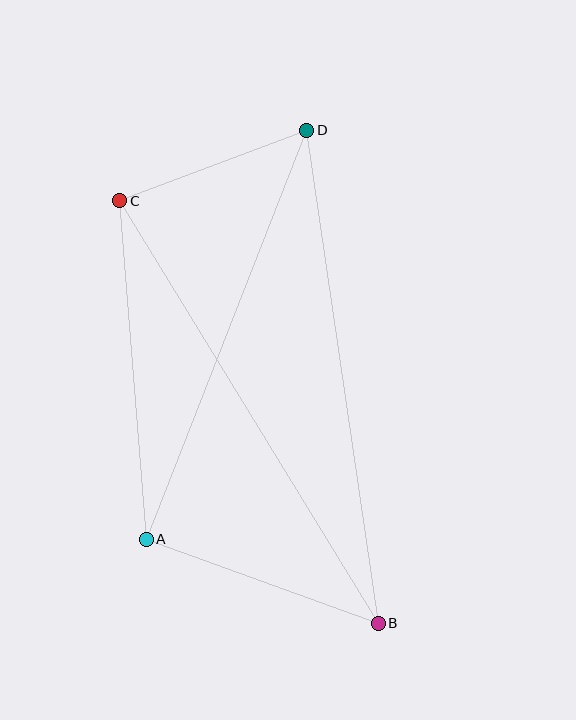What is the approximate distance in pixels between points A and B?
The distance between A and B is approximately 247 pixels.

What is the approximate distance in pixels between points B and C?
The distance between B and C is approximately 495 pixels.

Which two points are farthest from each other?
Points B and D are farthest from each other.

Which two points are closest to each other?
Points C and D are closest to each other.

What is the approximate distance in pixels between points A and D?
The distance between A and D is approximately 440 pixels.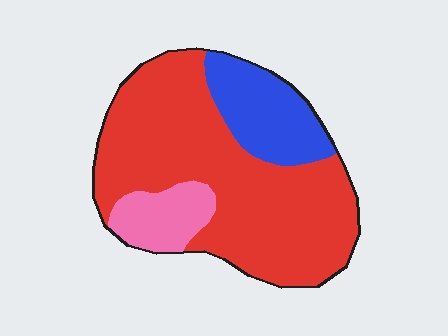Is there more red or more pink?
Red.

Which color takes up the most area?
Red, at roughly 70%.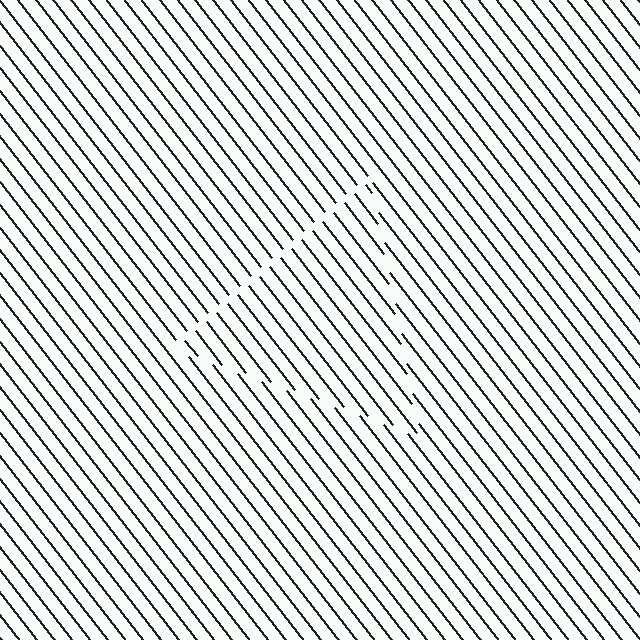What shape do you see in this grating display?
An illusory triangle. The interior of the shape contains the same grating, shifted by half a period — the contour is defined by the phase discontinuity where line-ends from the inner and outer gratings abut.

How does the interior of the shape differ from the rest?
The interior of the shape contains the same grating, shifted by half a period — the contour is defined by the phase discontinuity where line-ends from the inner and outer gratings abut.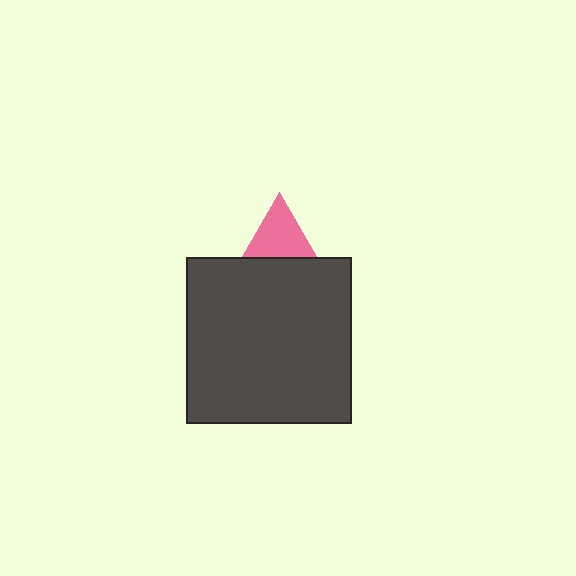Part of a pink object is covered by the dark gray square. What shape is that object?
It is a triangle.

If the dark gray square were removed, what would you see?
You would see the complete pink triangle.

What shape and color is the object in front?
The object in front is a dark gray square.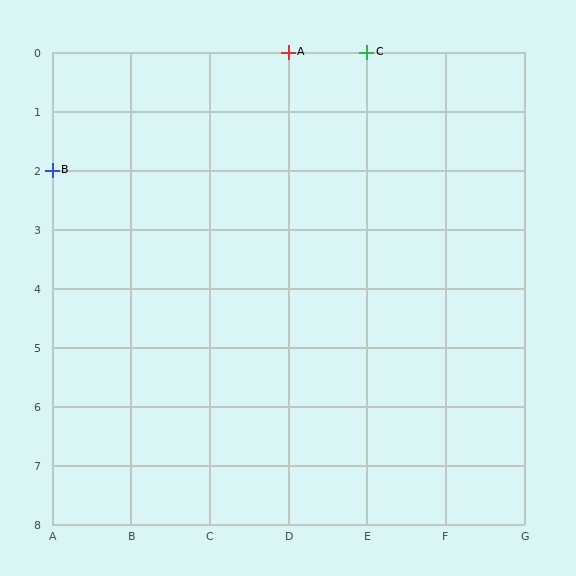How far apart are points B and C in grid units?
Points B and C are 4 columns and 2 rows apart (about 4.5 grid units diagonally).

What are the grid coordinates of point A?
Point A is at grid coordinates (D, 0).